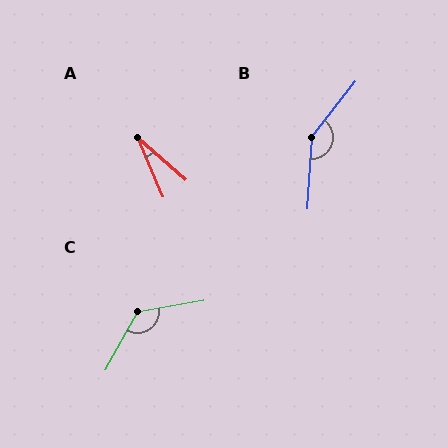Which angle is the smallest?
A, at approximately 25 degrees.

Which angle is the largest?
B, at approximately 146 degrees.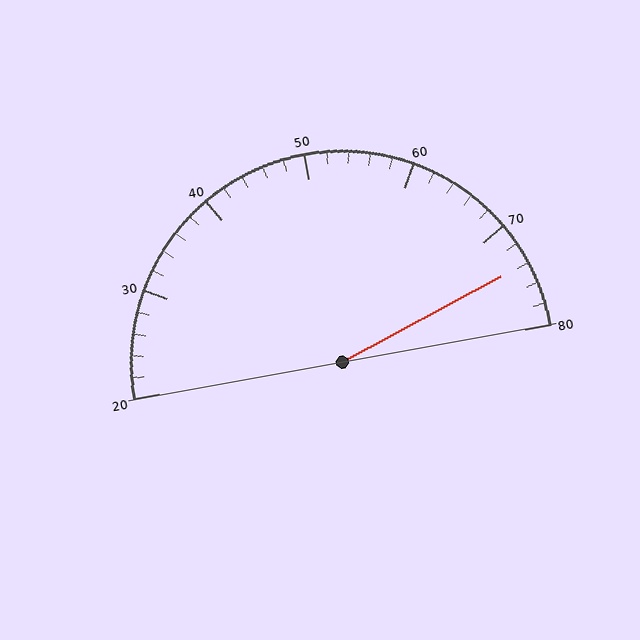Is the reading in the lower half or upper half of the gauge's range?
The reading is in the upper half of the range (20 to 80).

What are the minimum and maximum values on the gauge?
The gauge ranges from 20 to 80.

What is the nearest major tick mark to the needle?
The nearest major tick mark is 70.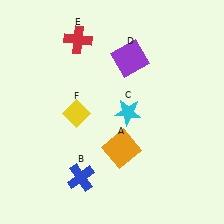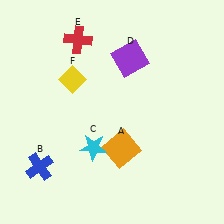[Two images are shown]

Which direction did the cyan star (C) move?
The cyan star (C) moved left.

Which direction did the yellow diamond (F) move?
The yellow diamond (F) moved up.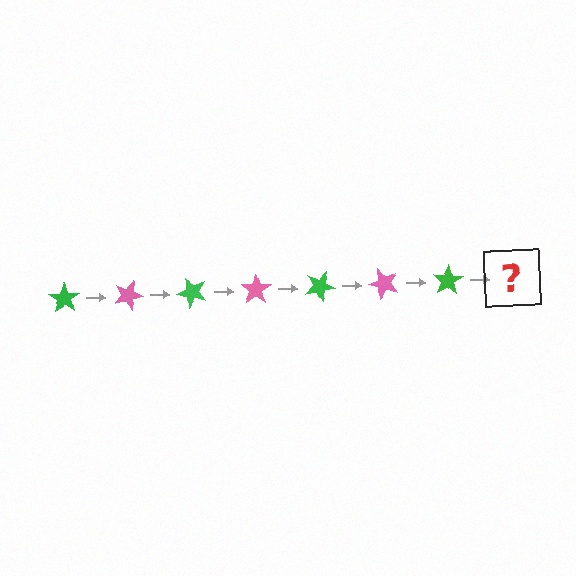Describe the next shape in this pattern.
It should be a pink star, rotated 175 degrees from the start.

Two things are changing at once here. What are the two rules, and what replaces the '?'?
The two rules are that it rotates 25 degrees each step and the color cycles through green and pink. The '?' should be a pink star, rotated 175 degrees from the start.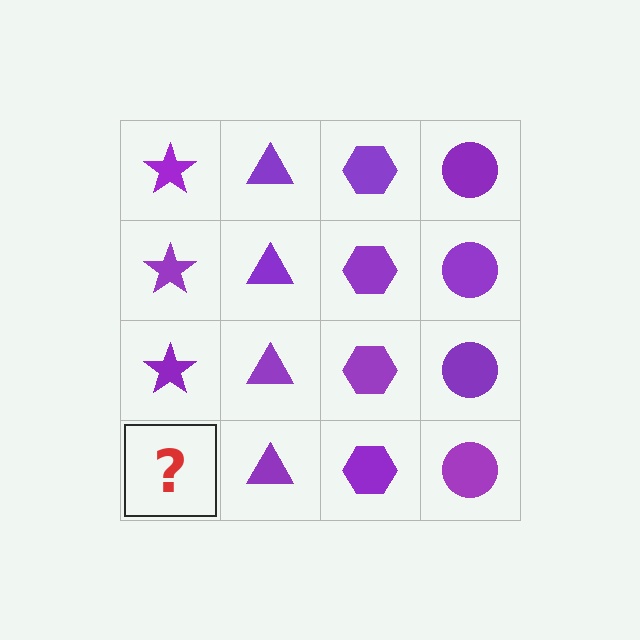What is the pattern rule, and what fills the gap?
The rule is that each column has a consistent shape. The gap should be filled with a purple star.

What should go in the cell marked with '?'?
The missing cell should contain a purple star.